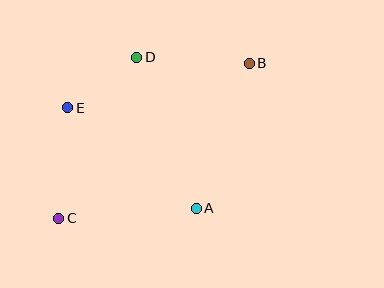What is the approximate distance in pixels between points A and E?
The distance between A and E is approximately 163 pixels.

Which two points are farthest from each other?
Points B and C are farthest from each other.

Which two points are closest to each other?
Points D and E are closest to each other.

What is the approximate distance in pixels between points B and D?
The distance between B and D is approximately 113 pixels.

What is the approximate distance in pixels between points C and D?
The distance between C and D is approximately 179 pixels.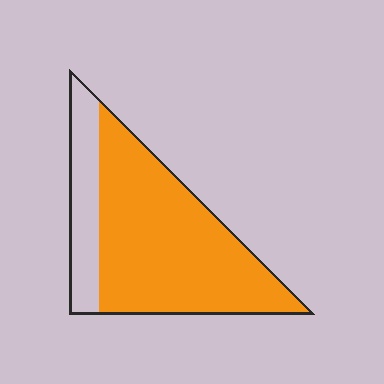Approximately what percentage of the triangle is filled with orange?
Approximately 75%.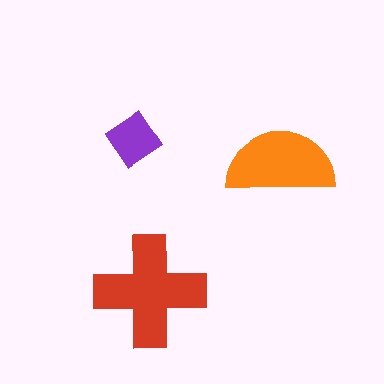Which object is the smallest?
The purple diamond.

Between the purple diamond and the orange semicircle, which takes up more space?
The orange semicircle.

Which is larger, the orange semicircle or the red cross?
The red cross.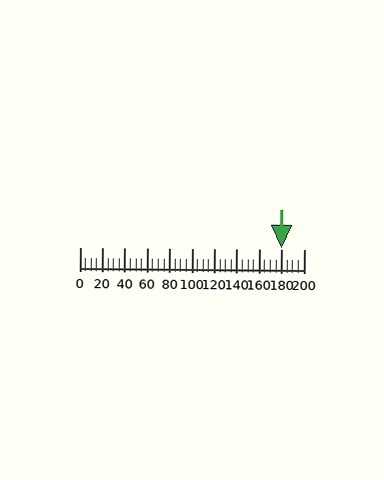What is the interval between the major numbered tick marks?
The major tick marks are spaced 20 units apart.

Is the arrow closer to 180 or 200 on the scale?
The arrow is closer to 180.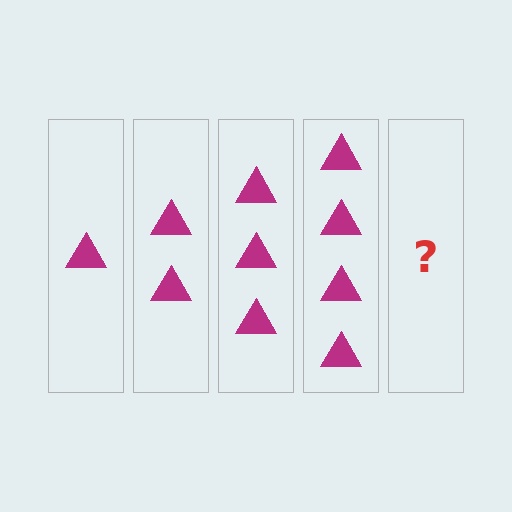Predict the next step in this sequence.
The next step is 5 triangles.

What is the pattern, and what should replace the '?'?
The pattern is that each step adds one more triangle. The '?' should be 5 triangles.